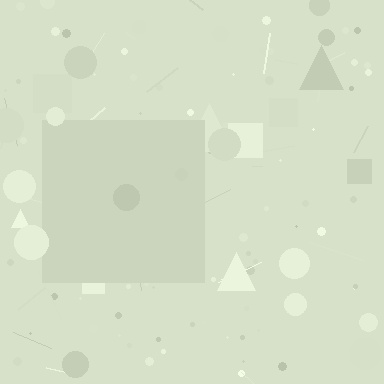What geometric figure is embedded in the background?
A square is embedded in the background.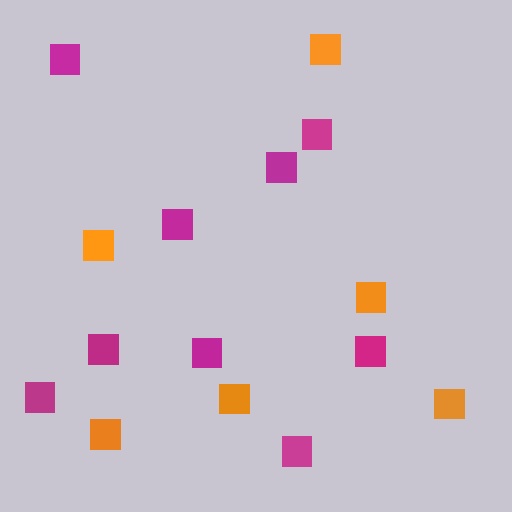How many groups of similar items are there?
There are 2 groups: one group of magenta squares (9) and one group of orange squares (6).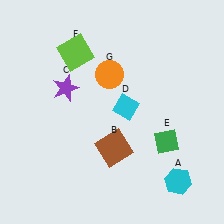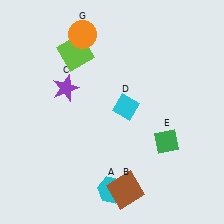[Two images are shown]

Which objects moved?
The objects that moved are: the cyan hexagon (A), the brown square (B), the orange circle (G).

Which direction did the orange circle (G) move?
The orange circle (G) moved up.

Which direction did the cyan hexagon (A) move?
The cyan hexagon (A) moved left.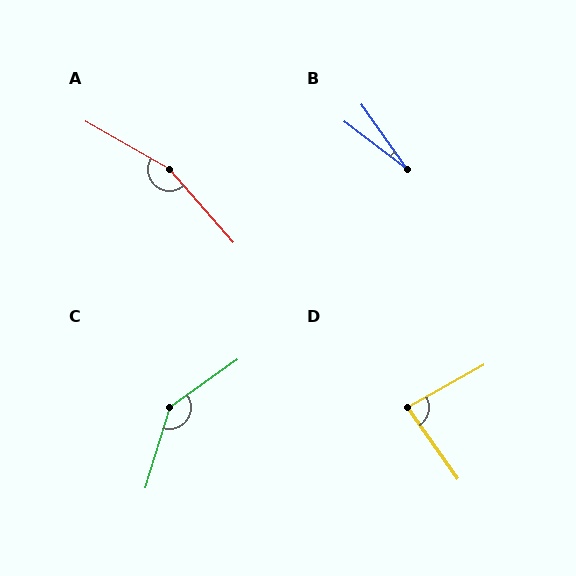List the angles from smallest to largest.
B (18°), D (84°), C (142°), A (161°).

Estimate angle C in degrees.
Approximately 142 degrees.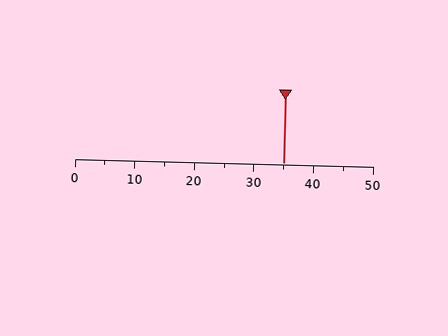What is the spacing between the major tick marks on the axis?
The major ticks are spaced 10 apart.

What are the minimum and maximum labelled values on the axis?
The axis runs from 0 to 50.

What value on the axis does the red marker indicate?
The marker indicates approximately 35.